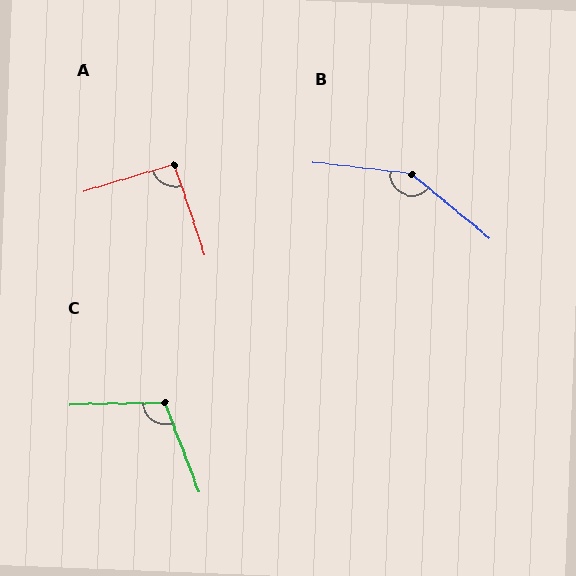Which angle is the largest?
B, at approximately 147 degrees.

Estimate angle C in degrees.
Approximately 110 degrees.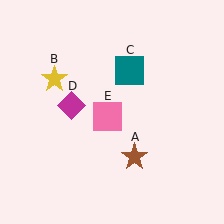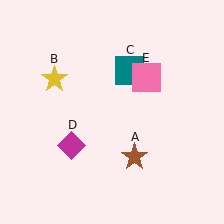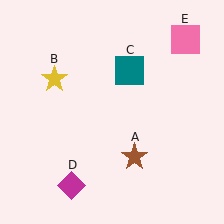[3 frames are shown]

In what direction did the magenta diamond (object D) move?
The magenta diamond (object D) moved down.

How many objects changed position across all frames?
2 objects changed position: magenta diamond (object D), pink square (object E).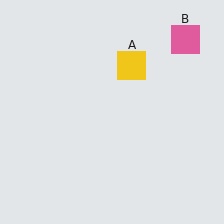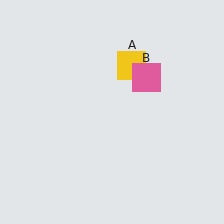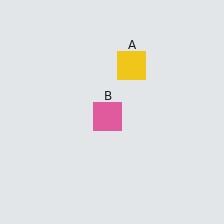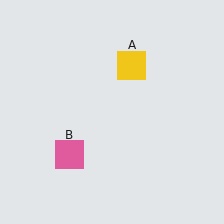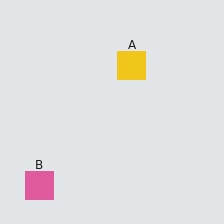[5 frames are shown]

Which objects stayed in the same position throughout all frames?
Yellow square (object A) remained stationary.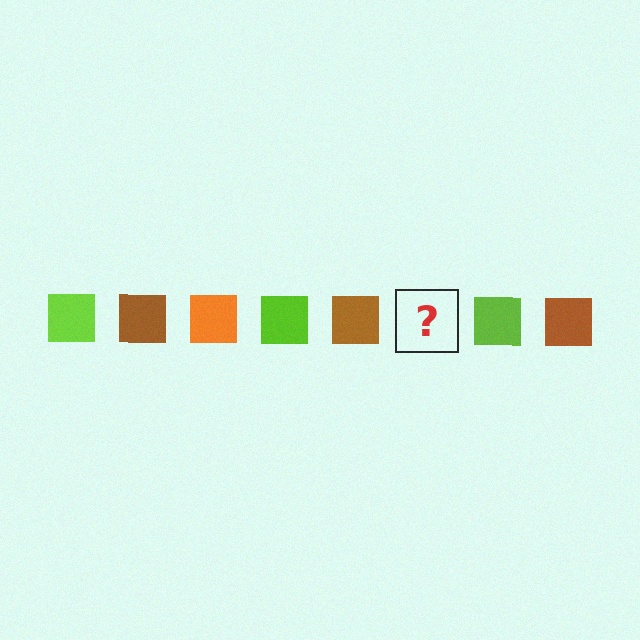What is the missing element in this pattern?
The missing element is an orange square.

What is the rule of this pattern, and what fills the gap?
The rule is that the pattern cycles through lime, brown, orange squares. The gap should be filled with an orange square.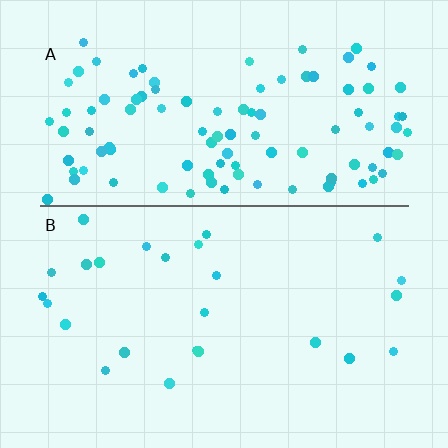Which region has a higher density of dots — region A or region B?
A (the top).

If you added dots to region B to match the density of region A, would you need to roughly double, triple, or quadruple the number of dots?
Approximately quadruple.